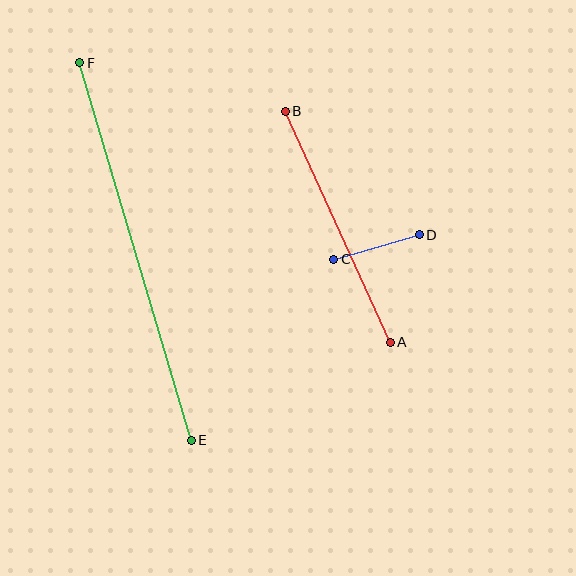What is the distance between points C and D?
The distance is approximately 89 pixels.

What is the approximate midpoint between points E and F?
The midpoint is at approximately (136, 252) pixels.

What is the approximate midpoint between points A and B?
The midpoint is at approximately (338, 227) pixels.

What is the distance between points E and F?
The distance is approximately 393 pixels.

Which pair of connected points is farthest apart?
Points E and F are farthest apart.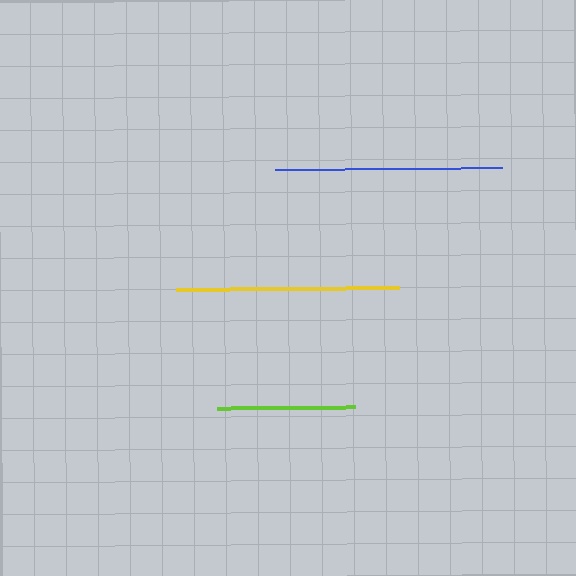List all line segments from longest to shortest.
From longest to shortest: blue, yellow, lime.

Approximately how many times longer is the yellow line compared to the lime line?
The yellow line is approximately 1.6 times the length of the lime line.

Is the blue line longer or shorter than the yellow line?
The blue line is longer than the yellow line.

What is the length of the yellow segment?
The yellow segment is approximately 223 pixels long.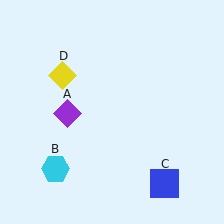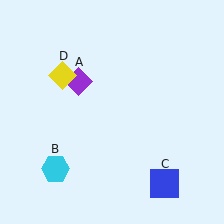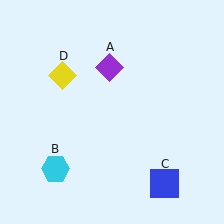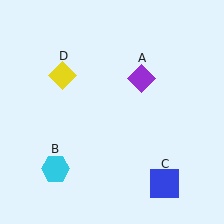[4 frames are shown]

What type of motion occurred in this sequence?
The purple diamond (object A) rotated clockwise around the center of the scene.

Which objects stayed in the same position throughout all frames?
Cyan hexagon (object B) and blue square (object C) and yellow diamond (object D) remained stationary.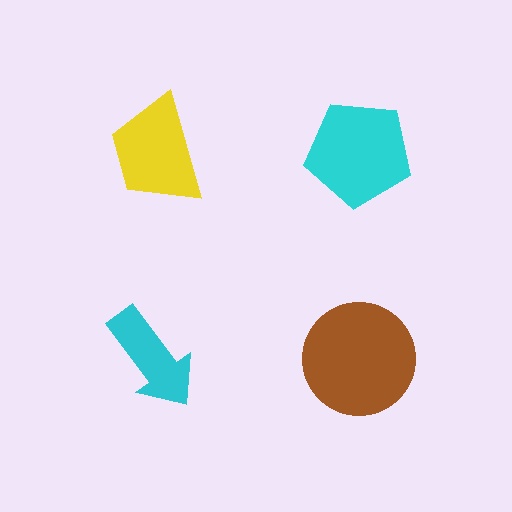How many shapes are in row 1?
2 shapes.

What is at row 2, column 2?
A brown circle.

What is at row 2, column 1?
A cyan arrow.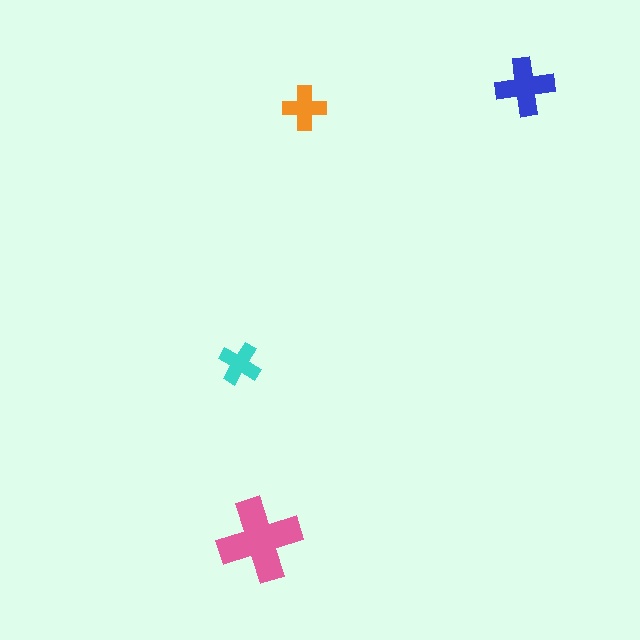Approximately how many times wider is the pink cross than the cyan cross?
About 2 times wider.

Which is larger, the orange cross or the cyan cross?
The orange one.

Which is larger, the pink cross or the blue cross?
The pink one.